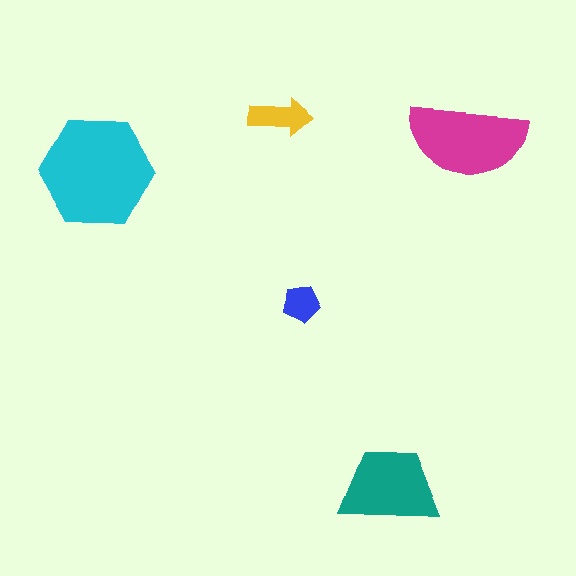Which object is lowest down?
The teal trapezoid is bottommost.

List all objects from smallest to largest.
The blue pentagon, the yellow arrow, the teal trapezoid, the magenta semicircle, the cyan hexagon.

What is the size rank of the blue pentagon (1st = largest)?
5th.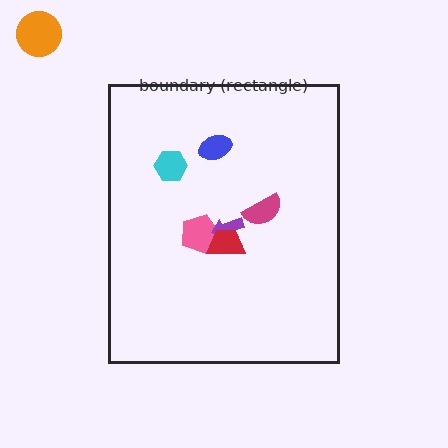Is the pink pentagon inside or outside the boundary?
Inside.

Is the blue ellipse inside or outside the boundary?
Inside.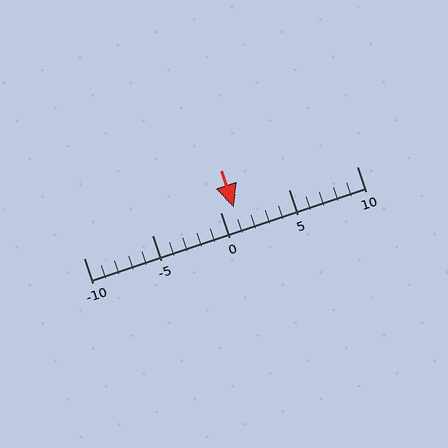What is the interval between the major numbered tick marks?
The major tick marks are spaced 5 units apart.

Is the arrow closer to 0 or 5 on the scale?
The arrow is closer to 0.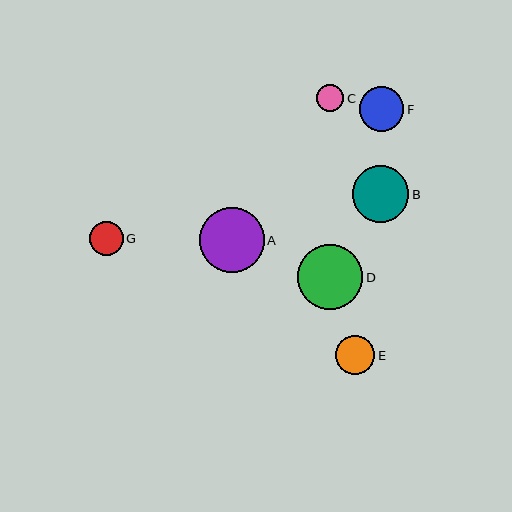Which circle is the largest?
Circle D is the largest with a size of approximately 65 pixels.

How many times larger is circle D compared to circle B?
Circle D is approximately 1.2 times the size of circle B.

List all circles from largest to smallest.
From largest to smallest: D, A, B, F, E, G, C.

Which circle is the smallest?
Circle C is the smallest with a size of approximately 27 pixels.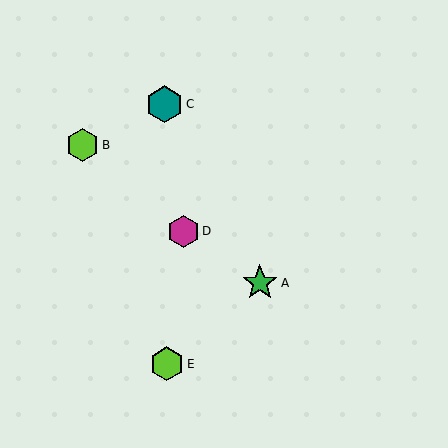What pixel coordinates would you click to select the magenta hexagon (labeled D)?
Click at (184, 231) to select the magenta hexagon D.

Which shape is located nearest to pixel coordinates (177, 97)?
The teal hexagon (labeled C) at (164, 104) is nearest to that location.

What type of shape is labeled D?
Shape D is a magenta hexagon.